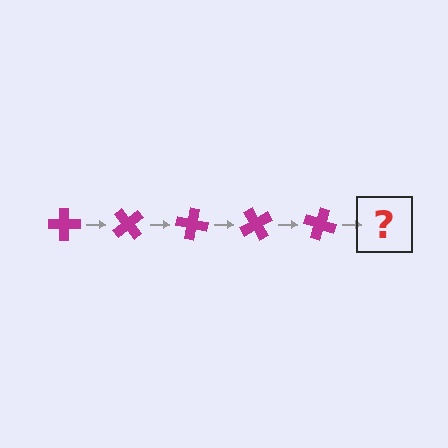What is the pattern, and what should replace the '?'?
The pattern is that the cross rotates 50 degrees each step. The '?' should be a magenta cross rotated 250 degrees.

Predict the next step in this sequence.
The next step is a magenta cross rotated 250 degrees.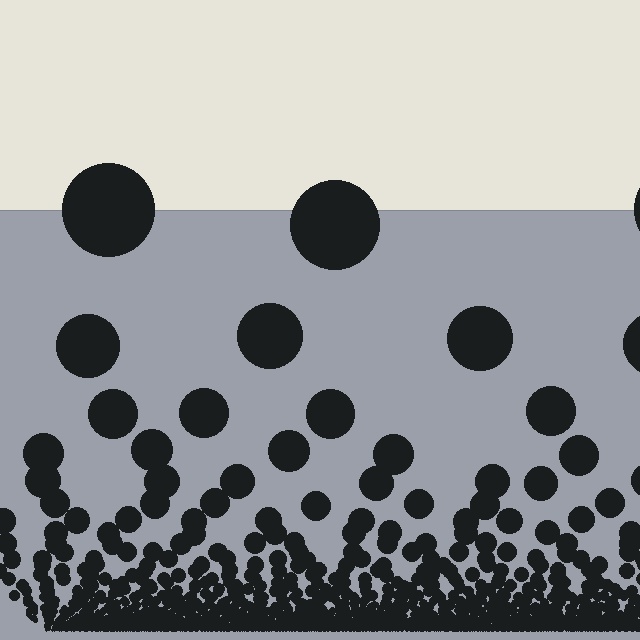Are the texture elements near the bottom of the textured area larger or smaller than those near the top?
Smaller. The gradient is inverted — elements near the bottom are smaller and denser.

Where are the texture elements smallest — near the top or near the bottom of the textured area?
Near the bottom.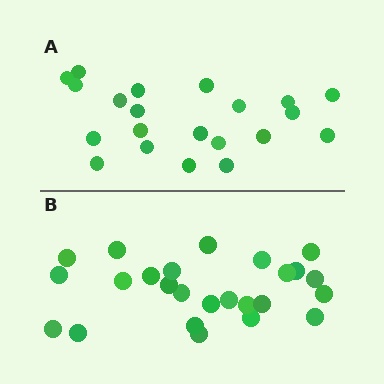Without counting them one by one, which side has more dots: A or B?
Region B (the bottom region) has more dots.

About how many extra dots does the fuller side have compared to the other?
Region B has about 4 more dots than region A.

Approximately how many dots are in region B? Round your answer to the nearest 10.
About 20 dots. (The exact count is 25, which rounds to 20.)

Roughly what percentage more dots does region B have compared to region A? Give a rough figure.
About 20% more.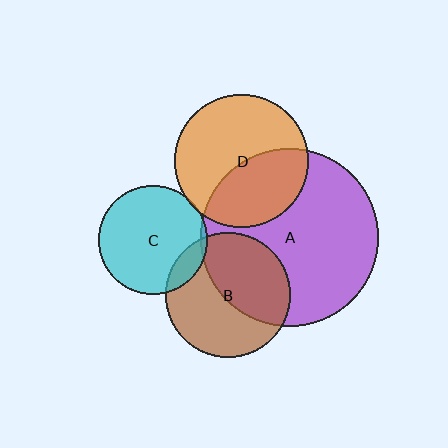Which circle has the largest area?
Circle A (purple).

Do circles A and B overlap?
Yes.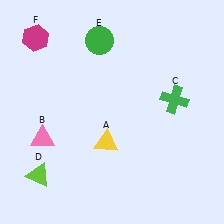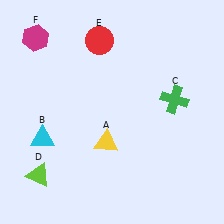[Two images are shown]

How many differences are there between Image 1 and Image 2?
There are 2 differences between the two images.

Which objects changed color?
B changed from pink to cyan. E changed from green to red.